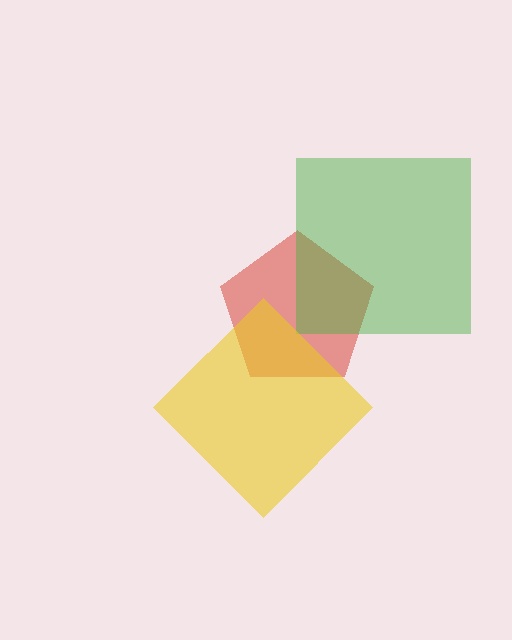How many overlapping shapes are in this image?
There are 3 overlapping shapes in the image.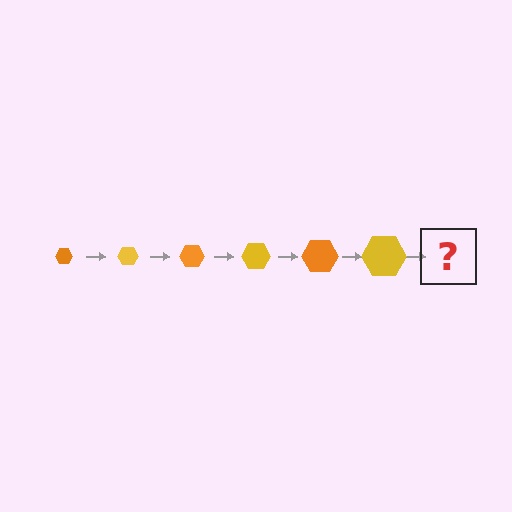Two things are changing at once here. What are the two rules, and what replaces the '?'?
The two rules are that the hexagon grows larger each step and the color cycles through orange and yellow. The '?' should be an orange hexagon, larger than the previous one.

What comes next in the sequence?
The next element should be an orange hexagon, larger than the previous one.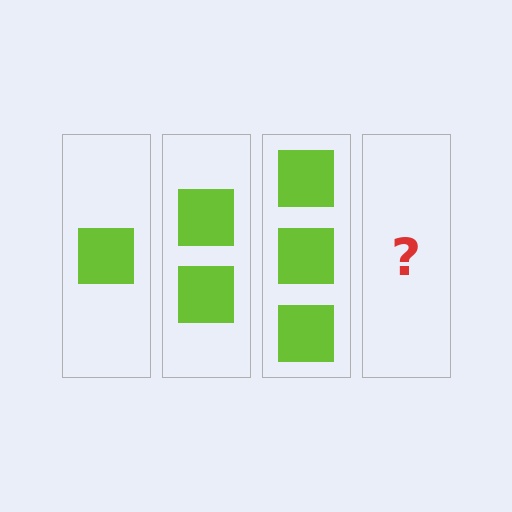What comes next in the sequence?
The next element should be 4 squares.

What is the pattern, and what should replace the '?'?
The pattern is that each step adds one more square. The '?' should be 4 squares.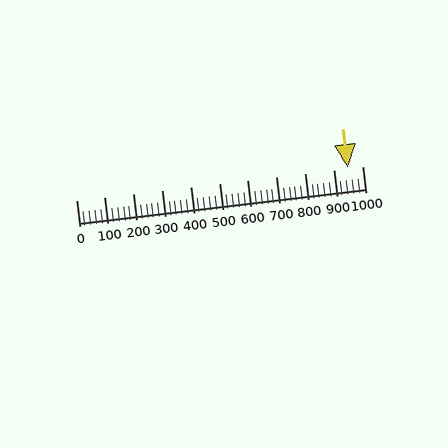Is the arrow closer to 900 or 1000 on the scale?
The arrow is closer to 1000.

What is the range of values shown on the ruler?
The ruler shows values from 0 to 1000.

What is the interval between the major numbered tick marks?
The major tick marks are spaced 100 units apart.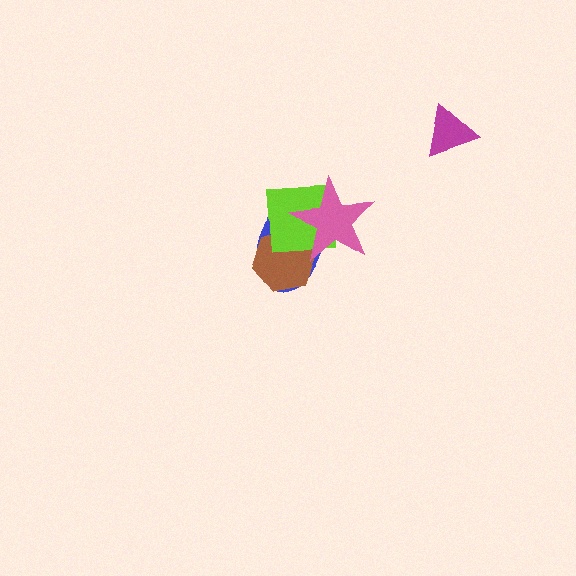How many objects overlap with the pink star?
3 objects overlap with the pink star.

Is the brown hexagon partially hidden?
Yes, it is partially covered by another shape.